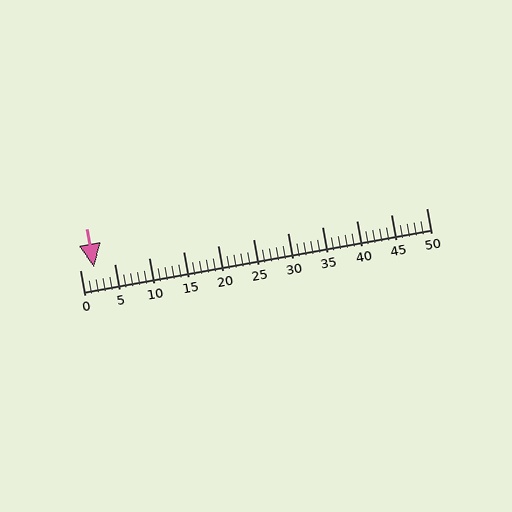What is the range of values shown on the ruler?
The ruler shows values from 0 to 50.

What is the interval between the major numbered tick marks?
The major tick marks are spaced 5 units apart.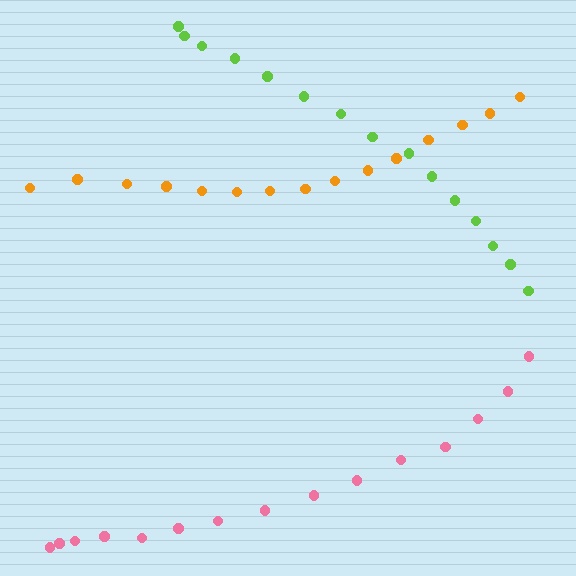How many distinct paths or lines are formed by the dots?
There are 3 distinct paths.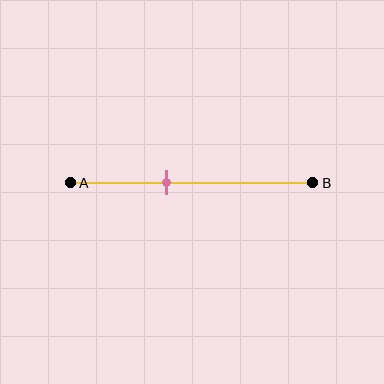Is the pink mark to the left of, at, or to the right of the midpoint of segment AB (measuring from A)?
The pink mark is to the left of the midpoint of segment AB.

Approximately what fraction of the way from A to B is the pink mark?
The pink mark is approximately 40% of the way from A to B.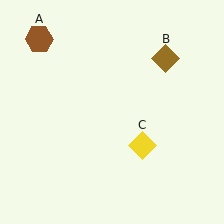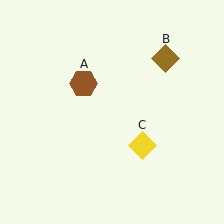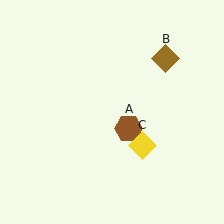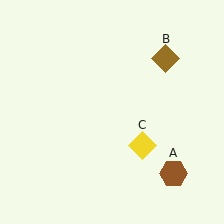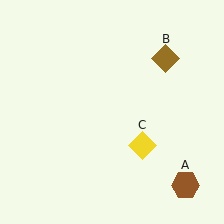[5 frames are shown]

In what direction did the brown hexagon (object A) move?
The brown hexagon (object A) moved down and to the right.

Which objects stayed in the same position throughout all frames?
Brown diamond (object B) and yellow diamond (object C) remained stationary.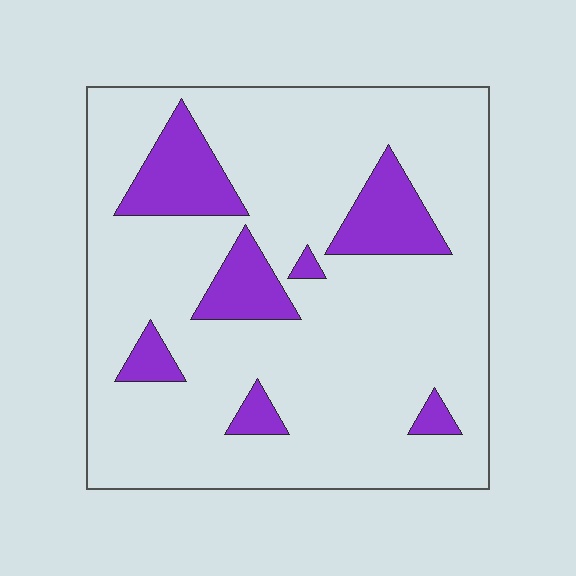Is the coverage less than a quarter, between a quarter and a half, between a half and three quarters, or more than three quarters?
Less than a quarter.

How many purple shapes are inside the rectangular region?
7.